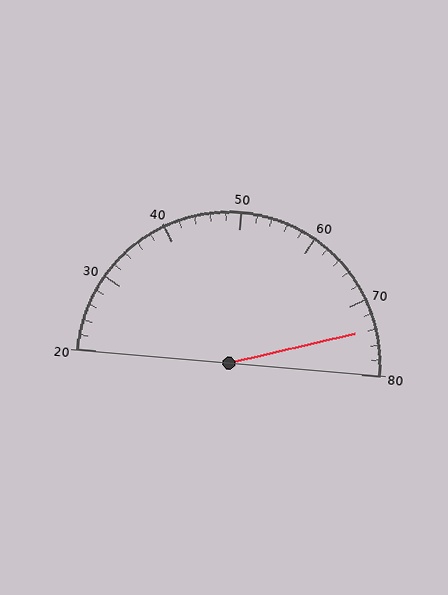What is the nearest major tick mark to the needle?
The nearest major tick mark is 70.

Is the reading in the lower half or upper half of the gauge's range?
The reading is in the upper half of the range (20 to 80).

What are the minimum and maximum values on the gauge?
The gauge ranges from 20 to 80.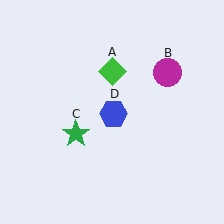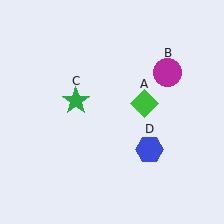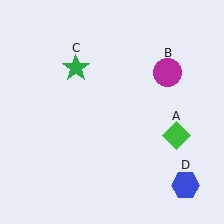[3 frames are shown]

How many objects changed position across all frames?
3 objects changed position: green diamond (object A), green star (object C), blue hexagon (object D).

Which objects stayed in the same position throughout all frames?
Magenta circle (object B) remained stationary.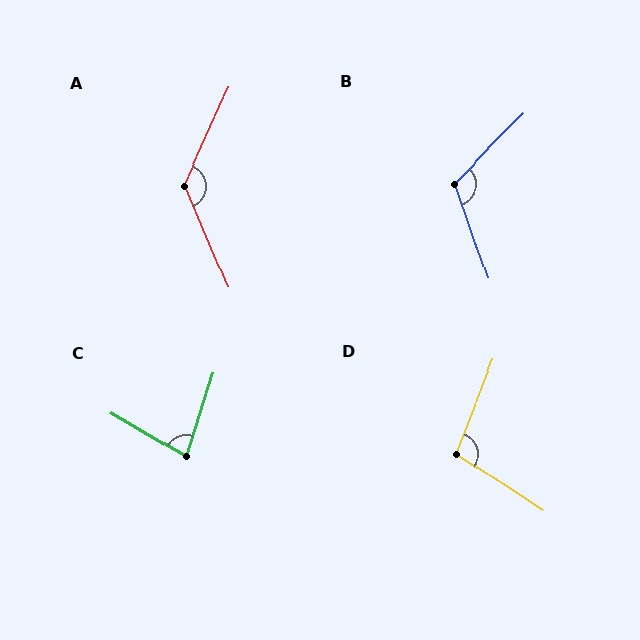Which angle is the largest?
A, at approximately 132 degrees.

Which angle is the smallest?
C, at approximately 78 degrees.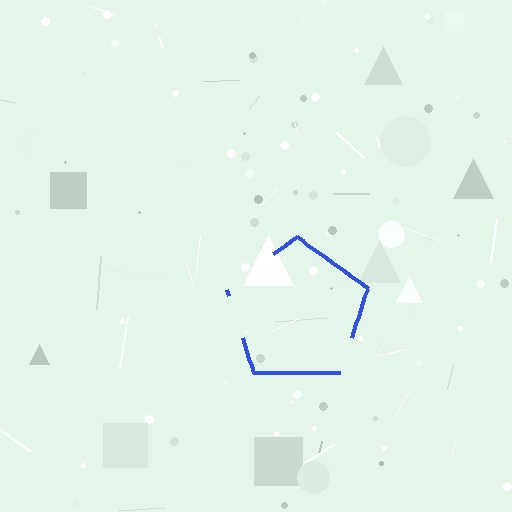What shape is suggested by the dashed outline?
The dashed outline suggests a pentagon.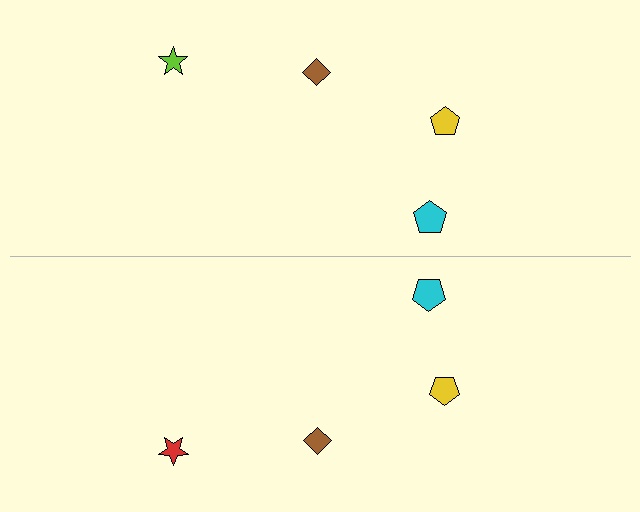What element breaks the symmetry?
The red star on the bottom side breaks the symmetry — its mirror counterpart is lime.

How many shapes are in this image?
There are 8 shapes in this image.